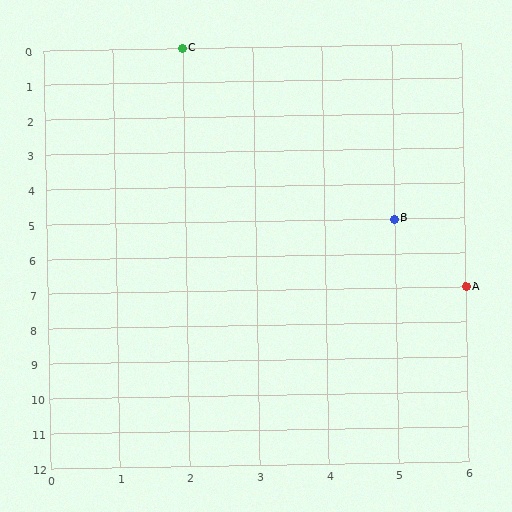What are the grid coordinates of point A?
Point A is at grid coordinates (6, 7).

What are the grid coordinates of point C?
Point C is at grid coordinates (2, 0).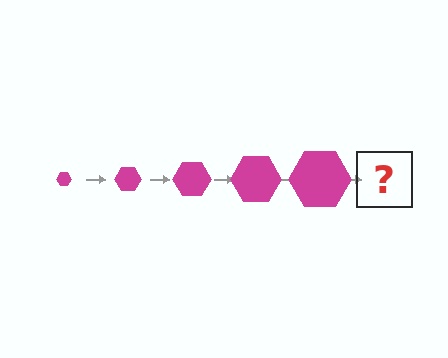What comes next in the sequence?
The next element should be a magenta hexagon, larger than the previous one.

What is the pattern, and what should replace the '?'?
The pattern is that the hexagon gets progressively larger each step. The '?' should be a magenta hexagon, larger than the previous one.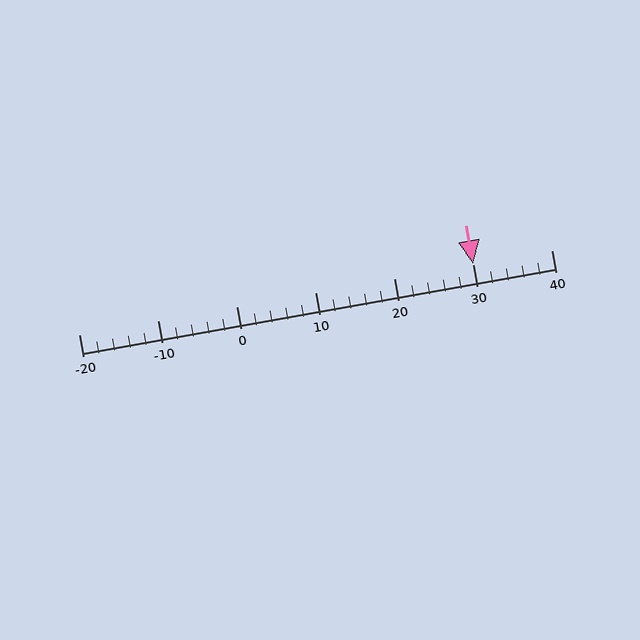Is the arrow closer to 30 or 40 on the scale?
The arrow is closer to 30.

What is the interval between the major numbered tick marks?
The major tick marks are spaced 10 units apart.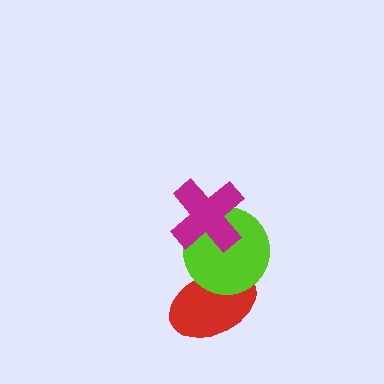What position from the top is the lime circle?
The lime circle is 2nd from the top.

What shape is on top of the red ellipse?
The lime circle is on top of the red ellipse.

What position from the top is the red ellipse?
The red ellipse is 3rd from the top.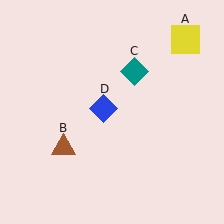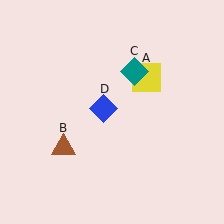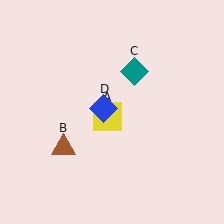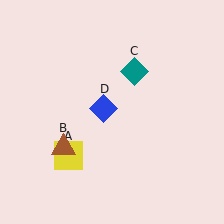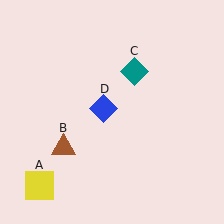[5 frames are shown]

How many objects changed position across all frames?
1 object changed position: yellow square (object A).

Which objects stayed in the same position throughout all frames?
Brown triangle (object B) and teal diamond (object C) and blue diamond (object D) remained stationary.